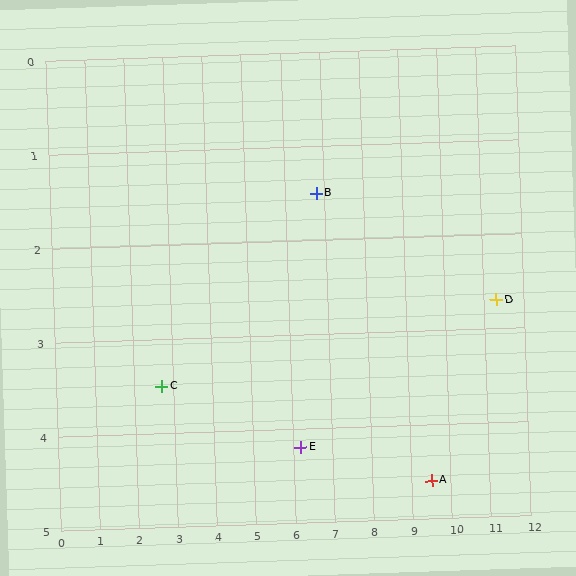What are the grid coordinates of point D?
Point D is at approximately (11.3, 2.7).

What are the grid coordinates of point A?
Point A is at approximately (9.5, 4.6).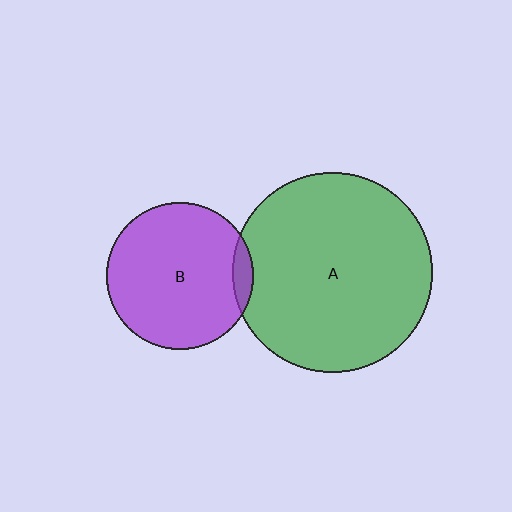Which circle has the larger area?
Circle A (green).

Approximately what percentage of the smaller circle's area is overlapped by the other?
Approximately 5%.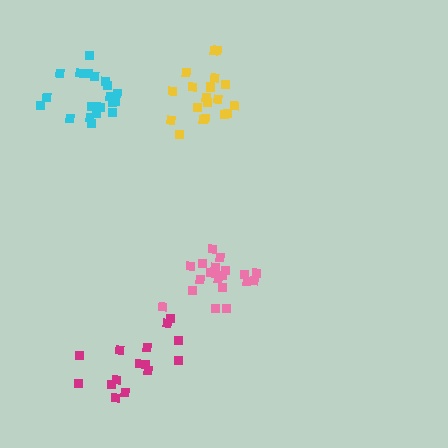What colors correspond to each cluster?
The clusters are colored: cyan, pink, magenta, yellow.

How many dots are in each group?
Group 1: 21 dots, Group 2: 20 dots, Group 3: 15 dots, Group 4: 19 dots (75 total).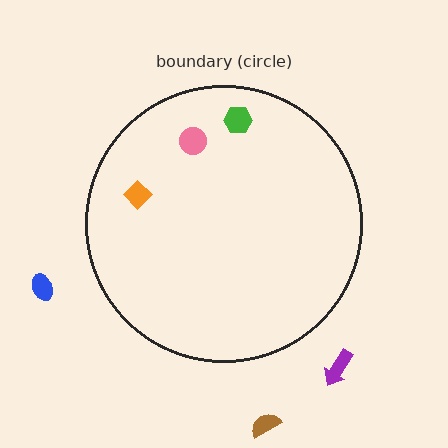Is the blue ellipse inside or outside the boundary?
Outside.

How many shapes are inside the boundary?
3 inside, 3 outside.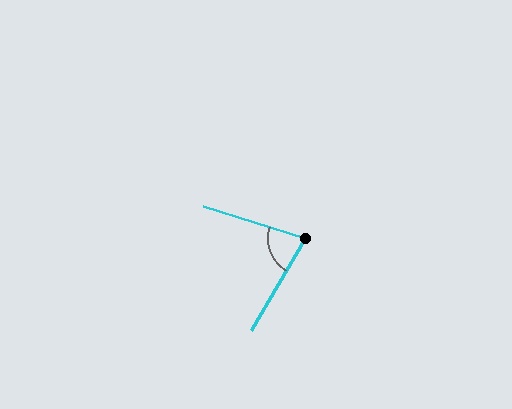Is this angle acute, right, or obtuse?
It is acute.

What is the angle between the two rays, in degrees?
Approximately 77 degrees.